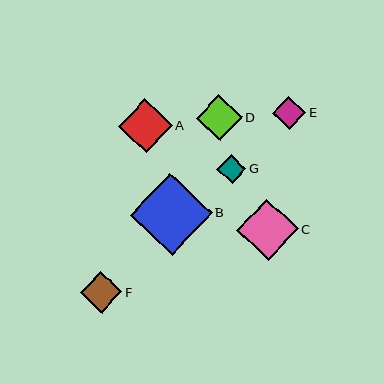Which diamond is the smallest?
Diamond G is the smallest with a size of approximately 29 pixels.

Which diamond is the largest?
Diamond B is the largest with a size of approximately 82 pixels.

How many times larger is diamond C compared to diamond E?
Diamond C is approximately 1.8 times the size of diamond E.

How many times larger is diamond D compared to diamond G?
Diamond D is approximately 1.6 times the size of diamond G.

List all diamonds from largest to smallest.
From largest to smallest: B, C, A, D, F, E, G.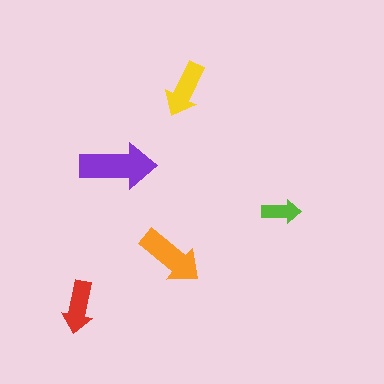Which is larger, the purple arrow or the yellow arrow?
The purple one.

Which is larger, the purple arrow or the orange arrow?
The purple one.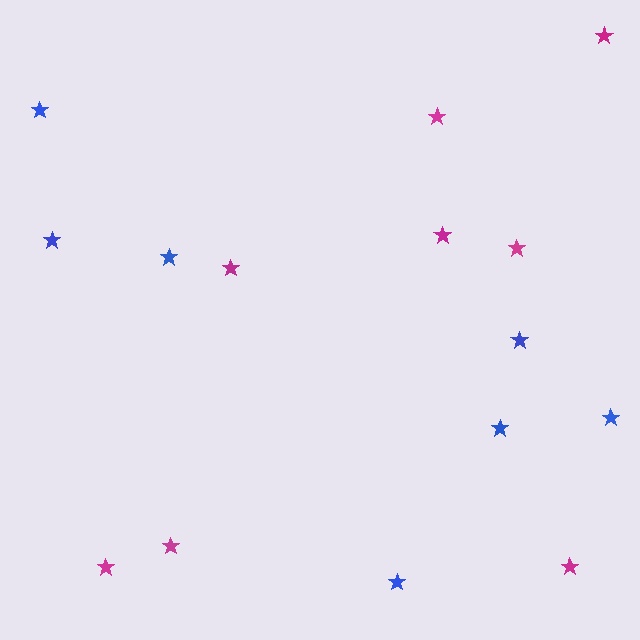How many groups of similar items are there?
There are 2 groups: one group of magenta stars (8) and one group of blue stars (7).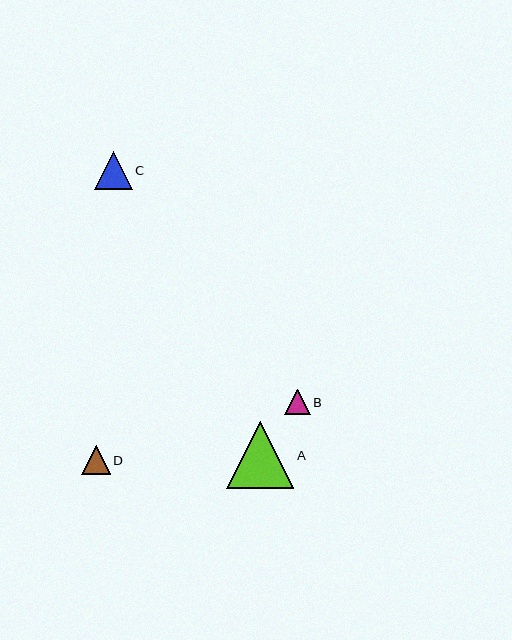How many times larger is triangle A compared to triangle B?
Triangle A is approximately 2.6 times the size of triangle B.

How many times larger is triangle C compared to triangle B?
Triangle C is approximately 1.5 times the size of triangle B.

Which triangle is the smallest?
Triangle B is the smallest with a size of approximately 25 pixels.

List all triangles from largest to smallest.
From largest to smallest: A, C, D, B.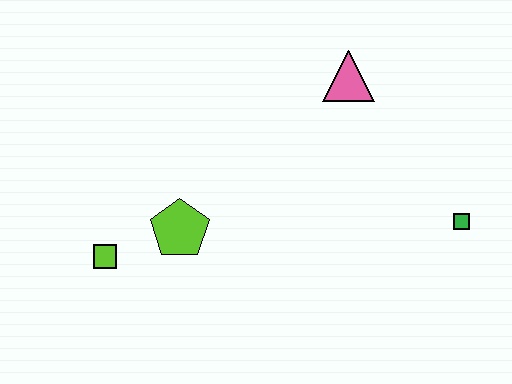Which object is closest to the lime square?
The lime pentagon is closest to the lime square.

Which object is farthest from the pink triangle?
The lime square is farthest from the pink triangle.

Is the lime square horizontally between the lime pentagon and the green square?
No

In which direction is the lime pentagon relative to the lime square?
The lime pentagon is to the right of the lime square.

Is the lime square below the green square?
Yes